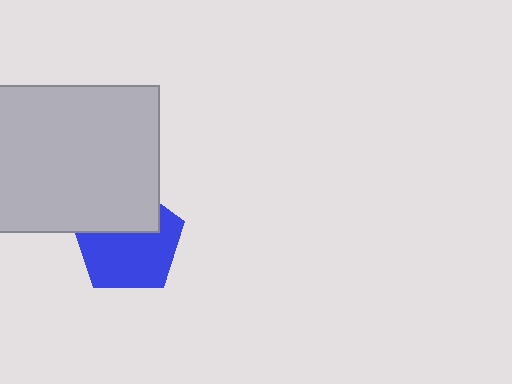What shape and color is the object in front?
The object in front is a light gray rectangle.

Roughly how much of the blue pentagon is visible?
About half of it is visible (roughly 63%).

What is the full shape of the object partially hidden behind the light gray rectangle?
The partially hidden object is a blue pentagon.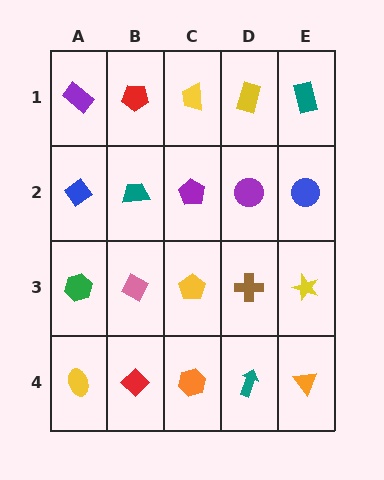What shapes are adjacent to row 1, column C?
A purple pentagon (row 2, column C), a red pentagon (row 1, column B), a yellow rectangle (row 1, column D).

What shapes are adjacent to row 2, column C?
A yellow trapezoid (row 1, column C), a yellow pentagon (row 3, column C), a teal trapezoid (row 2, column B), a purple circle (row 2, column D).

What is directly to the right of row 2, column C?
A purple circle.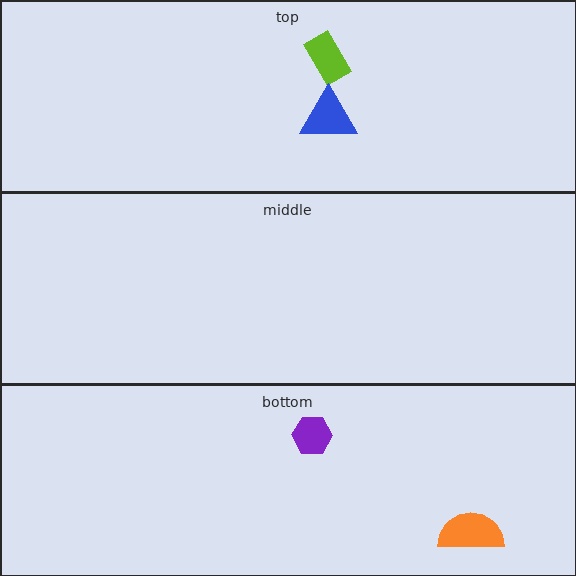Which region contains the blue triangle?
The top region.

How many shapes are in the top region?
2.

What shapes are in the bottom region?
The orange semicircle, the purple hexagon.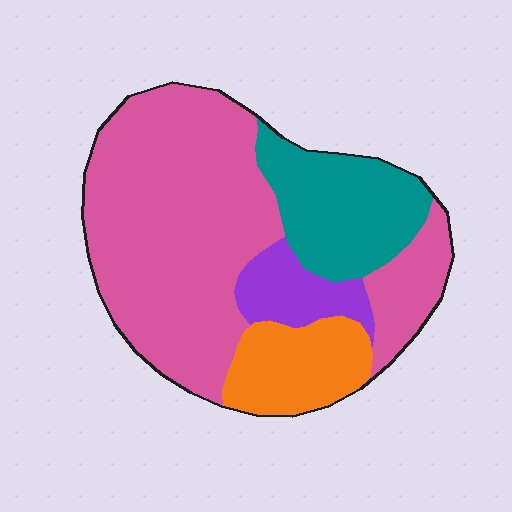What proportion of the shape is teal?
Teal covers around 20% of the shape.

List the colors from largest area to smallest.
From largest to smallest: pink, teal, orange, purple.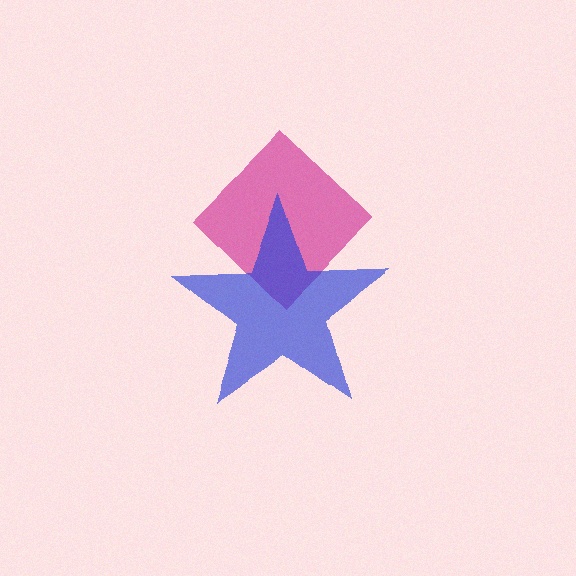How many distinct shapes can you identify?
There are 2 distinct shapes: a magenta diamond, a blue star.